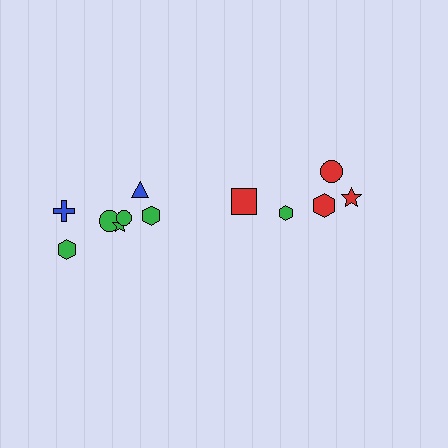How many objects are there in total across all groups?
There are 12 objects.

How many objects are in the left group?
There are 7 objects.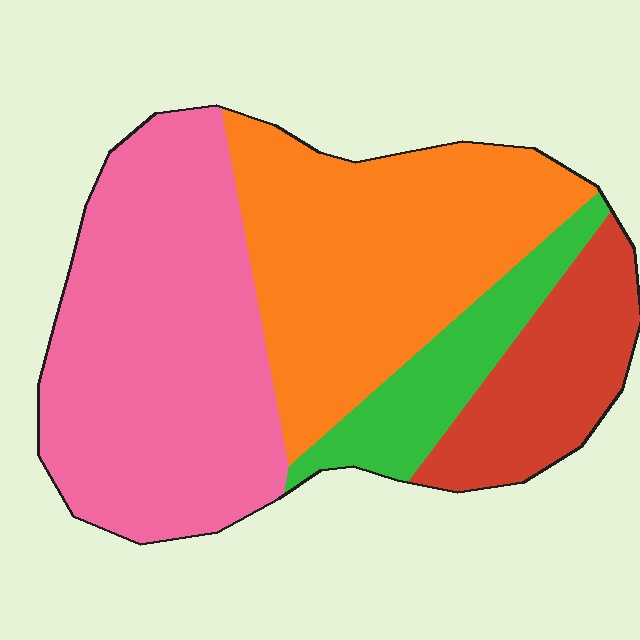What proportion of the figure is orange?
Orange takes up about one third (1/3) of the figure.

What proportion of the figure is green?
Green takes up about one eighth (1/8) of the figure.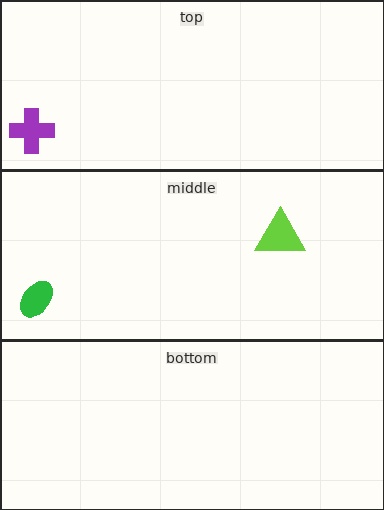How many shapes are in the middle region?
2.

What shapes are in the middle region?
The green ellipse, the lime triangle.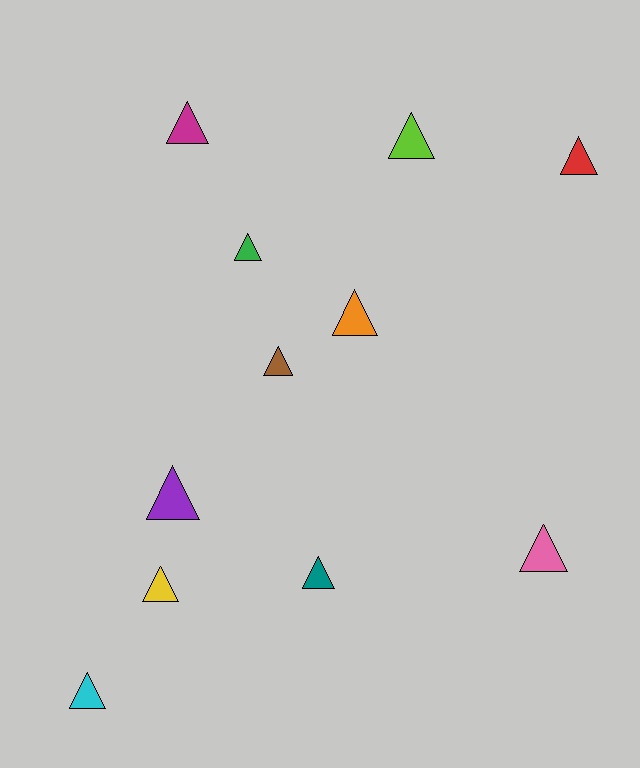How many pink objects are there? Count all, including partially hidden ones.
There is 1 pink object.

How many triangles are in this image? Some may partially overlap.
There are 11 triangles.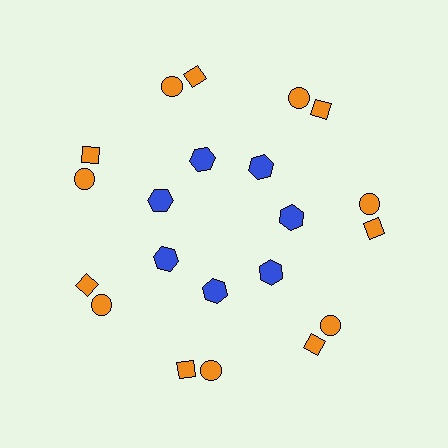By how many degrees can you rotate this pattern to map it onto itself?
The pattern maps onto itself every 51 degrees of rotation.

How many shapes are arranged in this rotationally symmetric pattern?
There are 21 shapes, arranged in 7 groups of 3.